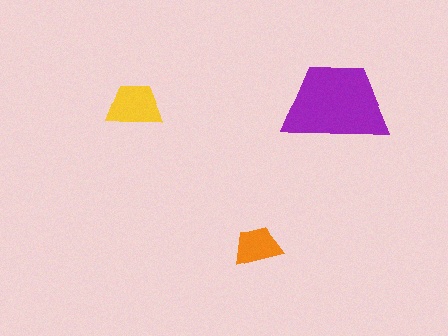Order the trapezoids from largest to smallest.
the purple one, the yellow one, the orange one.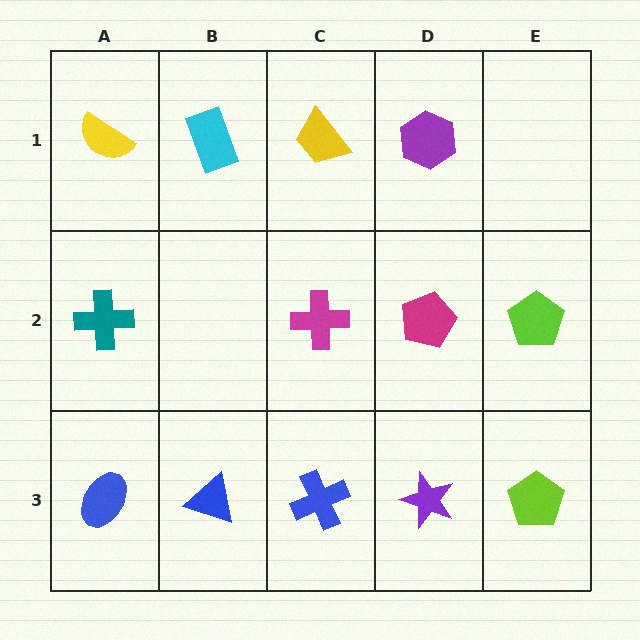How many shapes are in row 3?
5 shapes.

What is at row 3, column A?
A blue ellipse.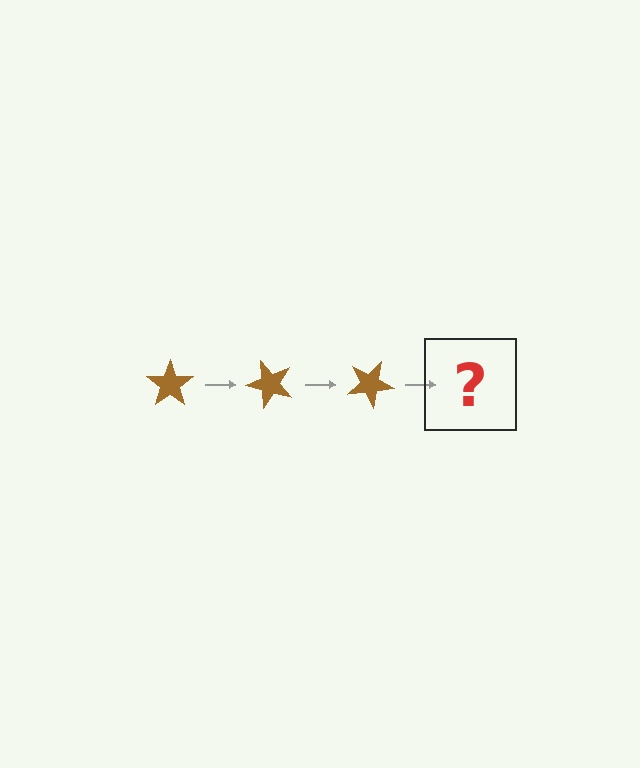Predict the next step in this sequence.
The next step is a brown star rotated 150 degrees.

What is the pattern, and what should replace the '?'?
The pattern is that the star rotates 50 degrees each step. The '?' should be a brown star rotated 150 degrees.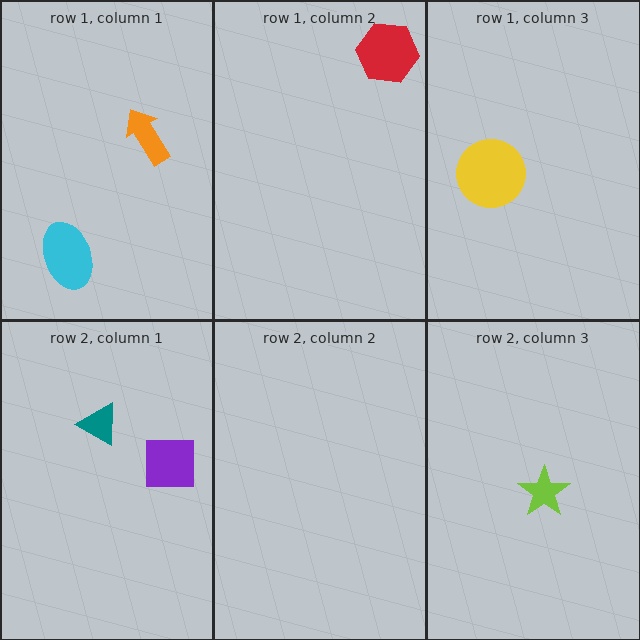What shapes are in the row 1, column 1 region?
The orange arrow, the cyan ellipse.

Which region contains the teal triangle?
The row 2, column 1 region.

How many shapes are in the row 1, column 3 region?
1.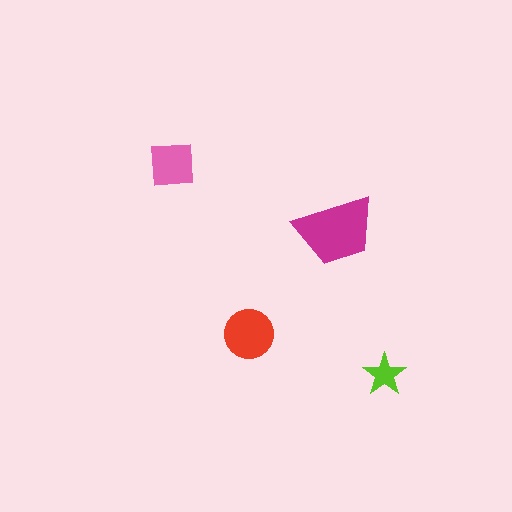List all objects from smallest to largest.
The lime star, the pink square, the red circle, the magenta trapezoid.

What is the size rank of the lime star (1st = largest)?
4th.